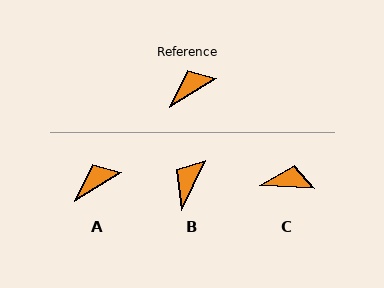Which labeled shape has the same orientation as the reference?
A.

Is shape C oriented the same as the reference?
No, it is off by about 34 degrees.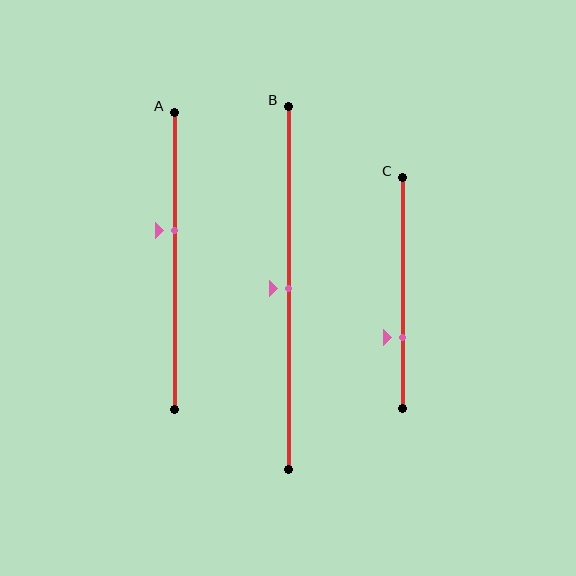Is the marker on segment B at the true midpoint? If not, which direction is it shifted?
Yes, the marker on segment B is at the true midpoint.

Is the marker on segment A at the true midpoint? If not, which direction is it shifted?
No, the marker on segment A is shifted upward by about 11% of the segment length.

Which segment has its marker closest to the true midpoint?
Segment B has its marker closest to the true midpoint.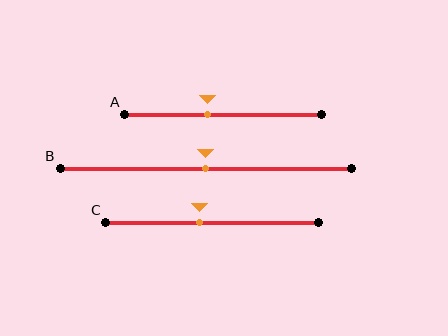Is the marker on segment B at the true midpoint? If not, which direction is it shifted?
Yes, the marker on segment B is at the true midpoint.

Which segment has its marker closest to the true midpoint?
Segment B has its marker closest to the true midpoint.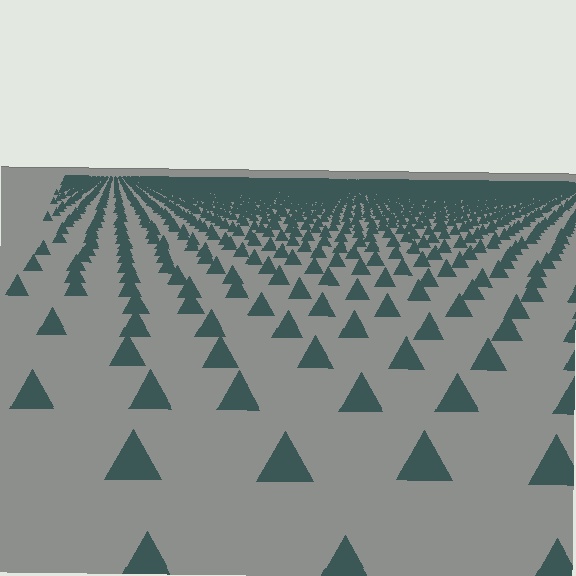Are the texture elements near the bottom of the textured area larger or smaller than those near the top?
Larger. Near the bottom, elements are closer to the viewer and appear at a bigger on-screen size.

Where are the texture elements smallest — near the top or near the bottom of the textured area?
Near the top.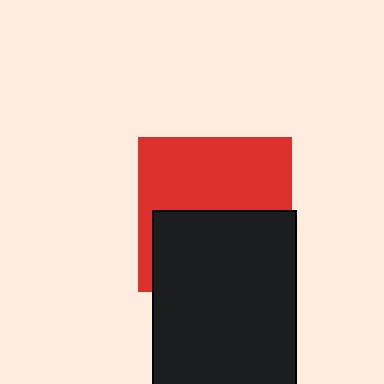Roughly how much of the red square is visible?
About half of it is visible (roughly 52%).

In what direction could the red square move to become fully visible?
The red square could move up. That would shift it out from behind the black rectangle entirely.